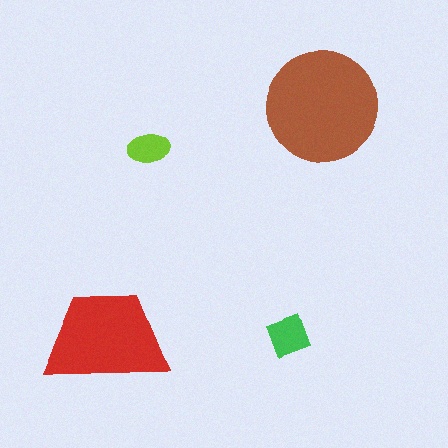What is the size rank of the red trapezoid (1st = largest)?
2nd.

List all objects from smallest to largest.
The lime ellipse, the green diamond, the red trapezoid, the brown circle.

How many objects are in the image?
There are 4 objects in the image.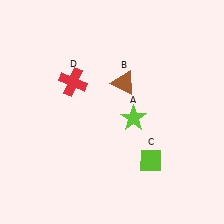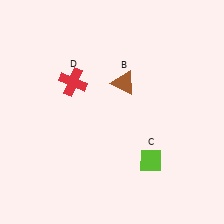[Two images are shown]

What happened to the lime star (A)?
The lime star (A) was removed in Image 2. It was in the bottom-right area of Image 1.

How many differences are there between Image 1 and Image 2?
There is 1 difference between the two images.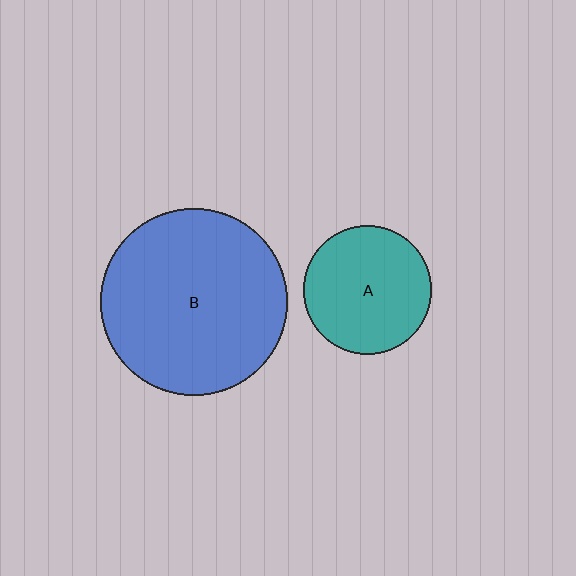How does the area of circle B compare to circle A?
Approximately 2.1 times.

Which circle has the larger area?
Circle B (blue).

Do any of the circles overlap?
No, none of the circles overlap.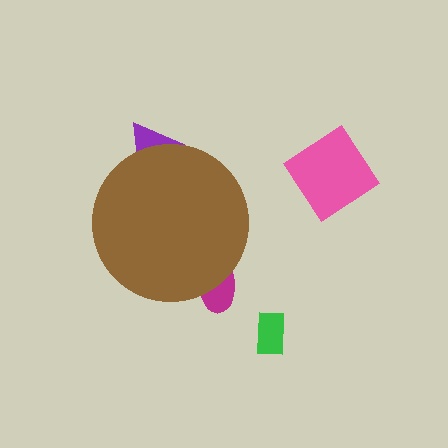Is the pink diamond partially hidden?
No, the pink diamond is fully visible.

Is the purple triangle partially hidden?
Yes, the purple triangle is partially hidden behind the brown circle.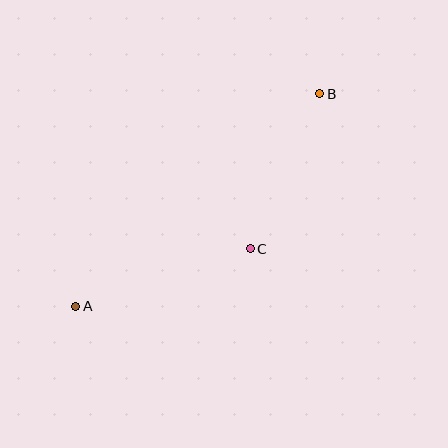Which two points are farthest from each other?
Points A and B are farthest from each other.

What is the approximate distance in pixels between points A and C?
The distance between A and C is approximately 184 pixels.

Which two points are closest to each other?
Points B and C are closest to each other.